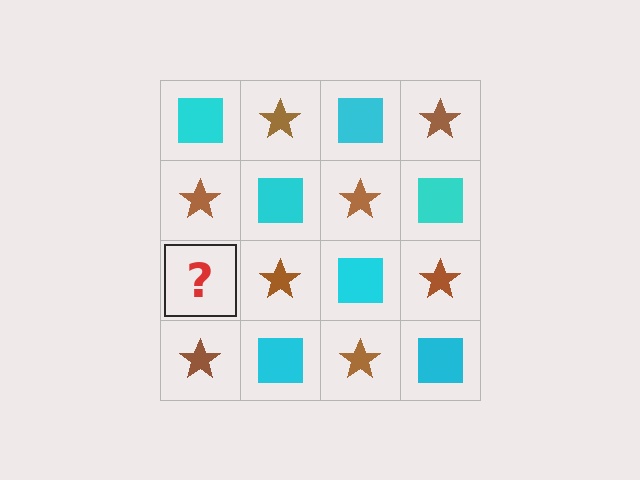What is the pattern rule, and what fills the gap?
The rule is that it alternates cyan square and brown star in a checkerboard pattern. The gap should be filled with a cyan square.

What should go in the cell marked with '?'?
The missing cell should contain a cyan square.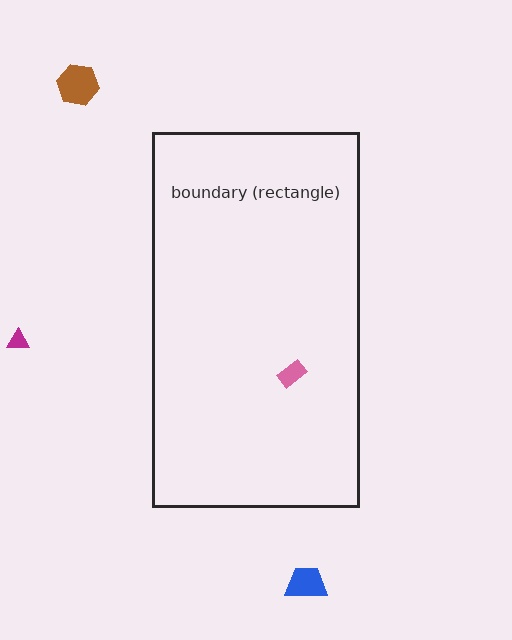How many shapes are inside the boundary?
1 inside, 3 outside.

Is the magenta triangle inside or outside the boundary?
Outside.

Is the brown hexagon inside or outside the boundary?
Outside.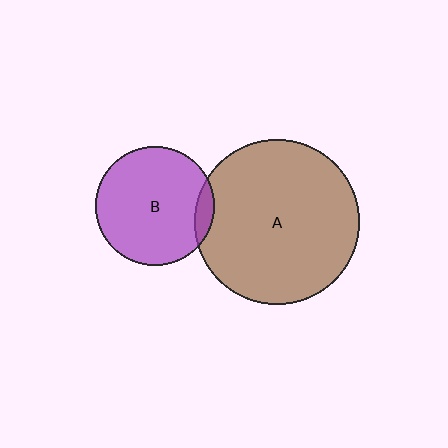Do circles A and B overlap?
Yes.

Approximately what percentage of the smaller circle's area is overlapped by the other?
Approximately 10%.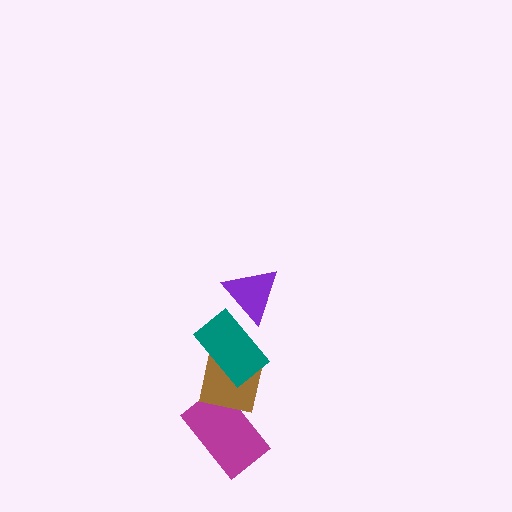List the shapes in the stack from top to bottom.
From top to bottom: the purple triangle, the teal rectangle, the brown square, the magenta rectangle.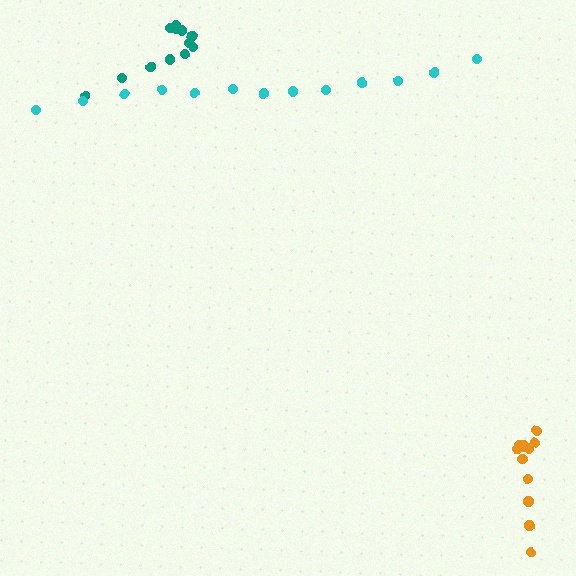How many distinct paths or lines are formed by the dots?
There are 3 distinct paths.